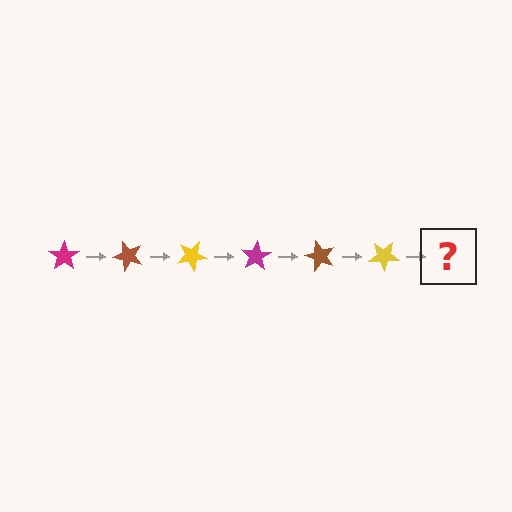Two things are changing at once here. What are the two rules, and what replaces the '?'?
The two rules are that it rotates 50 degrees each step and the color cycles through magenta, brown, and yellow. The '?' should be a magenta star, rotated 300 degrees from the start.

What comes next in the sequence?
The next element should be a magenta star, rotated 300 degrees from the start.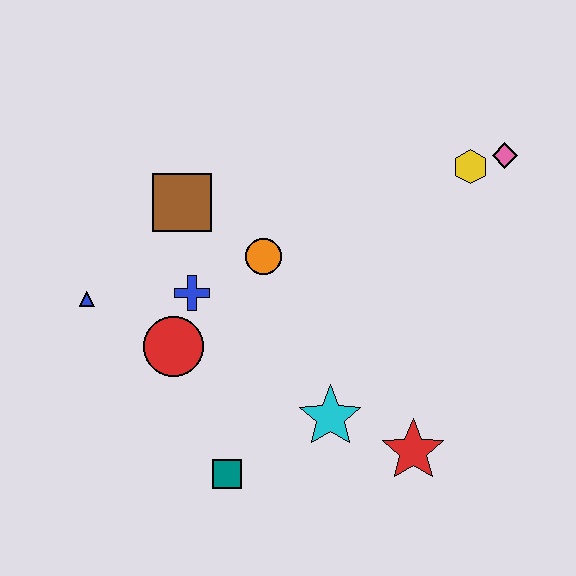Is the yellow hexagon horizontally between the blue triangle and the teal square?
No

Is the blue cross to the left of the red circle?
No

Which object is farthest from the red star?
The blue triangle is farthest from the red star.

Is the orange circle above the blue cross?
Yes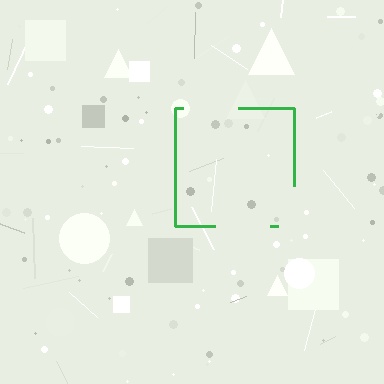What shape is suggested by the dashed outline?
The dashed outline suggests a square.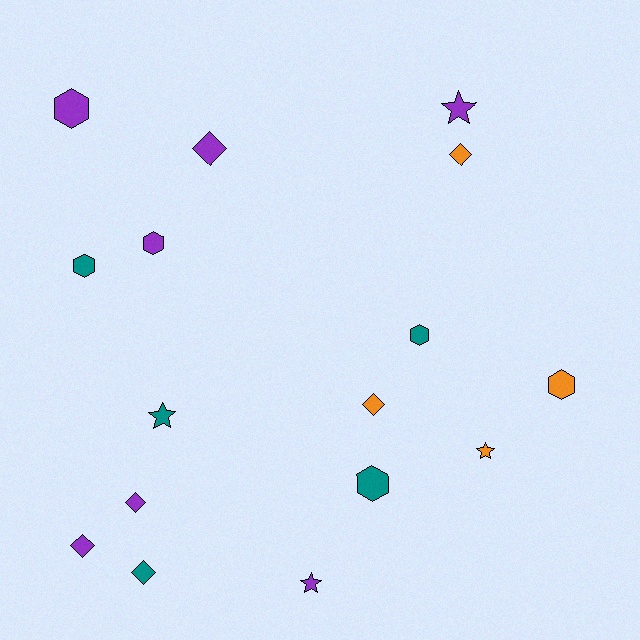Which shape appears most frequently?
Hexagon, with 6 objects.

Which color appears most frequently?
Purple, with 7 objects.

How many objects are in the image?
There are 16 objects.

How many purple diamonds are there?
There are 3 purple diamonds.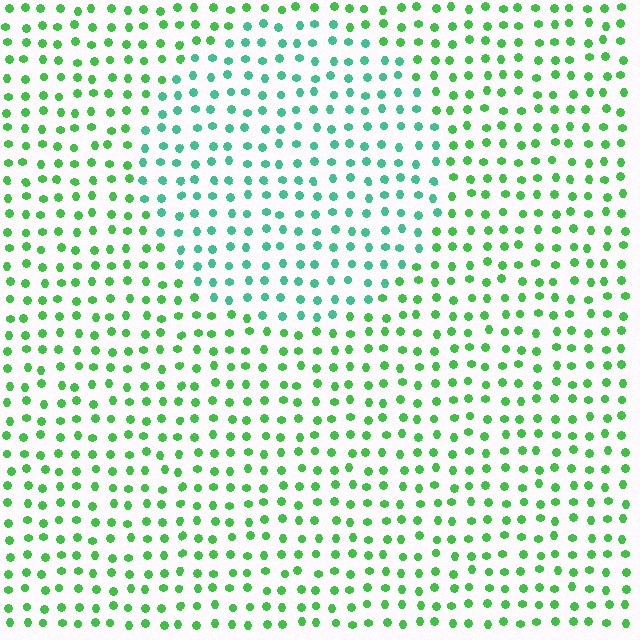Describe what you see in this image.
The image is filled with small green elements in a uniform arrangement. A circle-shaped region is visible where the elements are tinted to a slightly different hue, forming a subtle color boundary.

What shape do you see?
I see a circle.